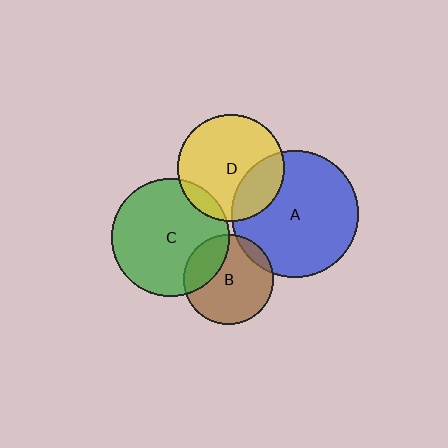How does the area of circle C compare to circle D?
Approximately 1.2 times.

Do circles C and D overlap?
Yes.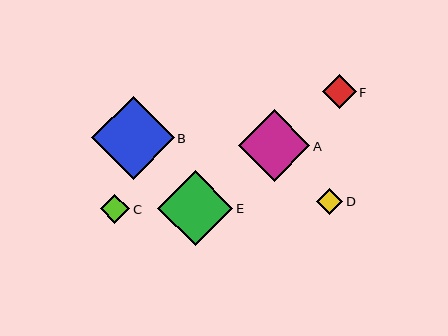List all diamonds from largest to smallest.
From largest to smallest: B, E, A, F, C, D.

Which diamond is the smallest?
Diamond D is the smallest with a size of approximately 26 pixels.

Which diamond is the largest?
Diamond B is the largest with a size of approximately 83 pixels.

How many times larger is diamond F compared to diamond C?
Diamond F is approximately 1.2 times the size of diamond C.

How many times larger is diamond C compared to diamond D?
Diamond C is approximately 1.1 times the size of diamond D.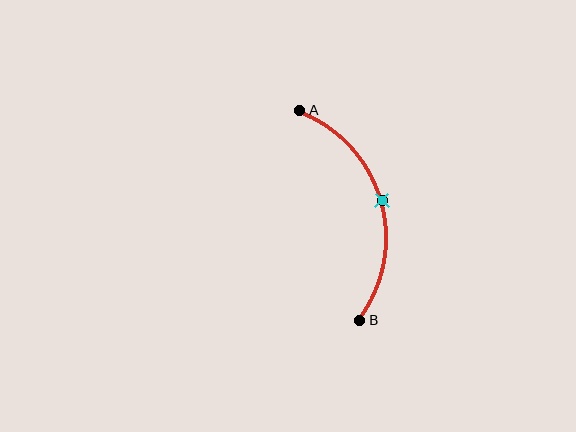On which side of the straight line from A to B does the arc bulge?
The arc bulges to the right of the straight line connecting A and B.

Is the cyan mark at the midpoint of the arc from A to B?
Yes. The cyan mark lies on the arc at equal arc-length from both A and B — it is the arc midpoint.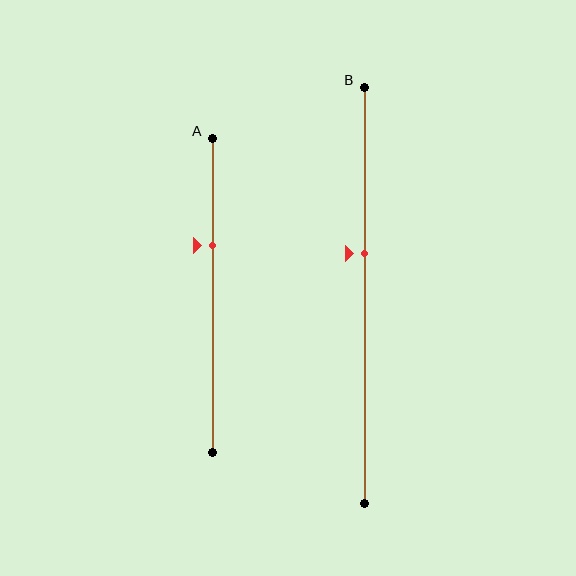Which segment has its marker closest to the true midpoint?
Segment B has its marker closest to the true midpoint.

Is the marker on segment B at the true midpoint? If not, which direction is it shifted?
No, the marker on segment B is shifted upward by about 10% of the segment length.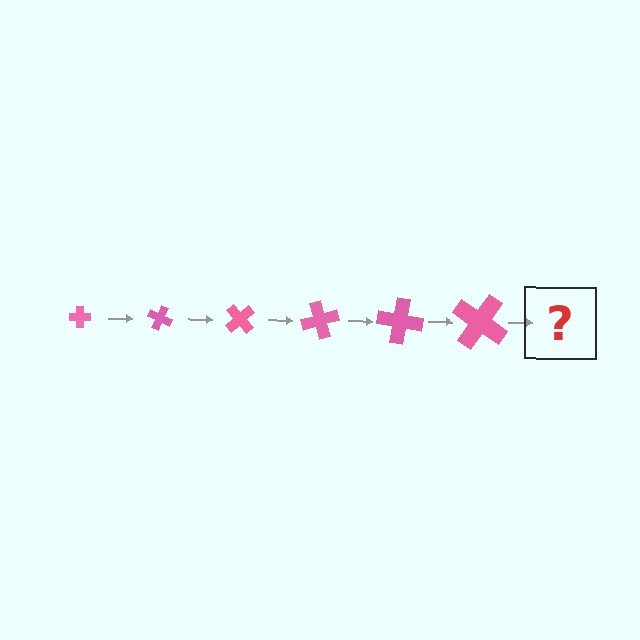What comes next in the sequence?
The next element should be a cross, larger than the previous one and rotated 150 degrees from the start.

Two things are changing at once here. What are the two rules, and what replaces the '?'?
The two rules are that the cross grows larger each step and it rotates 25 degrees each step. The '?' should be a cross, larger than the previous one and rotated 150 degrees from the start.